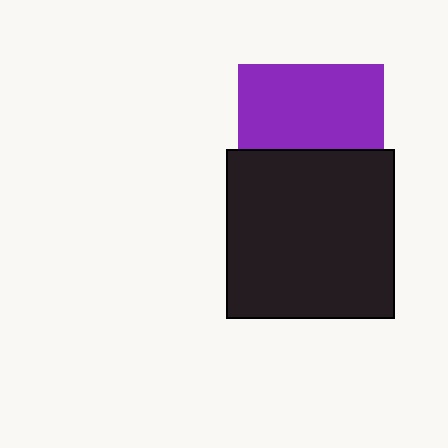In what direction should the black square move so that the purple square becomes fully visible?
The black square should move down. That is the shortest direction to clear the overlap and leave the purple square fully visible.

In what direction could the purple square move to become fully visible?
The purple square could move up. That would shift it out from behind the black square entirely.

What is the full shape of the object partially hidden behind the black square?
The partially hidden object is a purple square.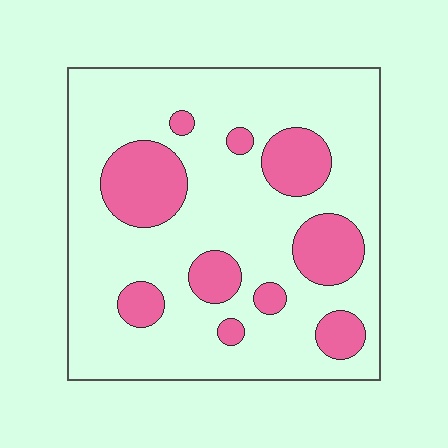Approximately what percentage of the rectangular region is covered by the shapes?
Approximately 25%.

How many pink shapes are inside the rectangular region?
10.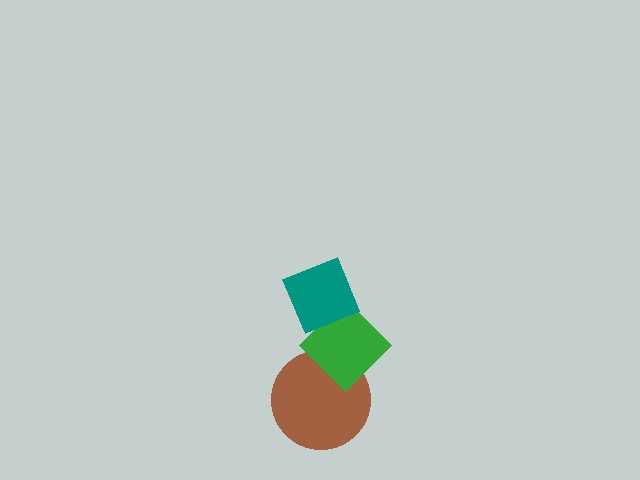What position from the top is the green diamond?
The green diamond is 2nd from the top.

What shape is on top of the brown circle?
The green diamond is on top of the brown circle.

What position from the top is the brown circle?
The brown circle is 3rd from the top.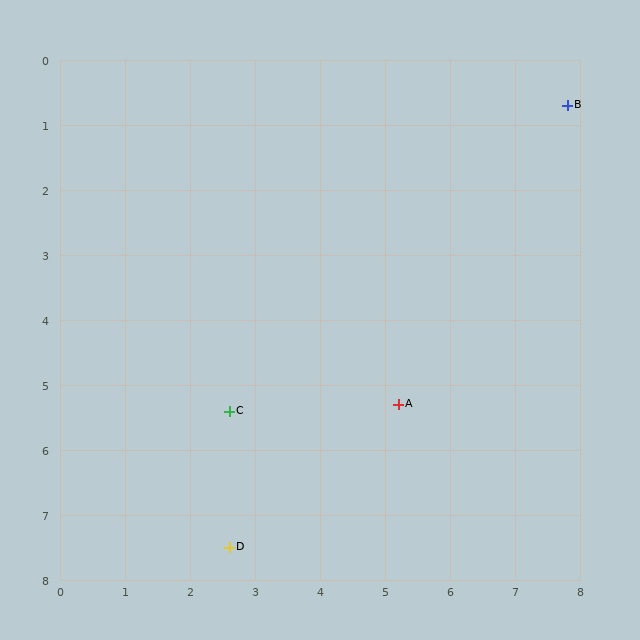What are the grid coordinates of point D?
Point D is at approximately (2.6, 7.5).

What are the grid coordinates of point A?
Point A is at approximately (5.2, 5.3).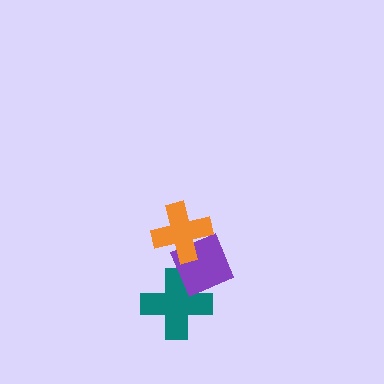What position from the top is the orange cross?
The orange cross is 1st from the top.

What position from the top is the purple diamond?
The purple diamond is 2nd from the top.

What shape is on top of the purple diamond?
The orange cross is on top of the purple diamond.